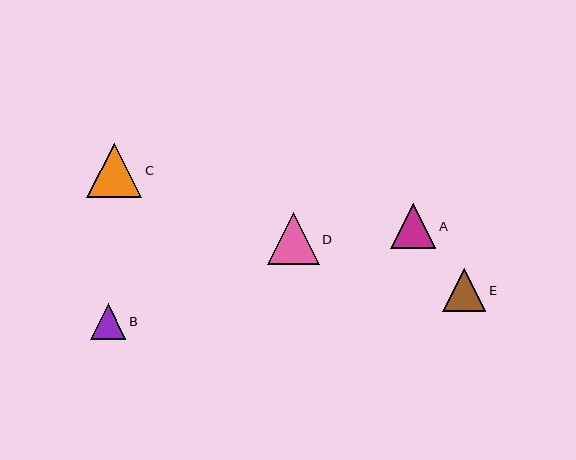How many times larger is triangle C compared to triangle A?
Triangle C is approximately 1.2 times the size of triangle A.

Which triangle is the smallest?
Triangle B is the smallest with a size of approximately 35 pixels.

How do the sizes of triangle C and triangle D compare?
Triangle C and triangle D are approximately the same size.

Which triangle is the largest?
Triangle C is the largest with a size of approximately 55 pixels.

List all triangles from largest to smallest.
From largest to smallest: C, D, A, E, B.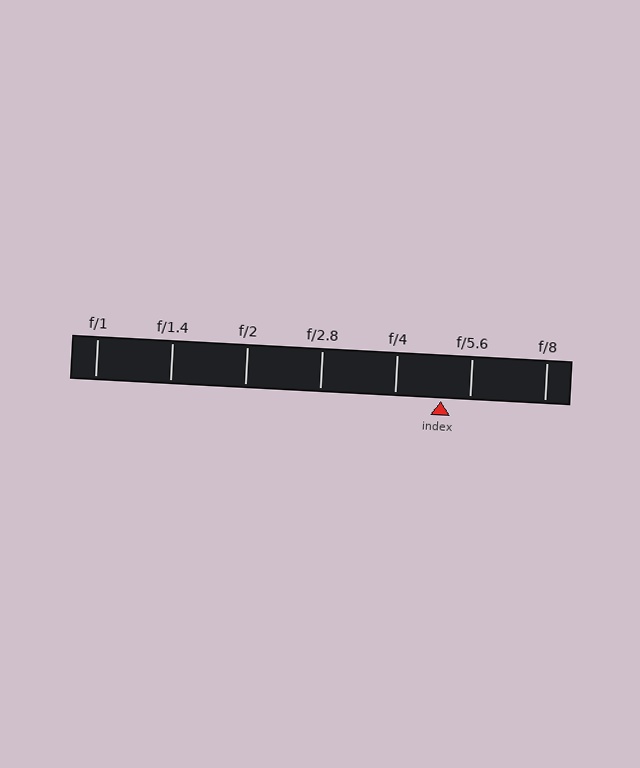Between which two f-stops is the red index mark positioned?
The index mark is between f/4 and f/5.6.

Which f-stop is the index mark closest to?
The index mark is closest to f/5.6.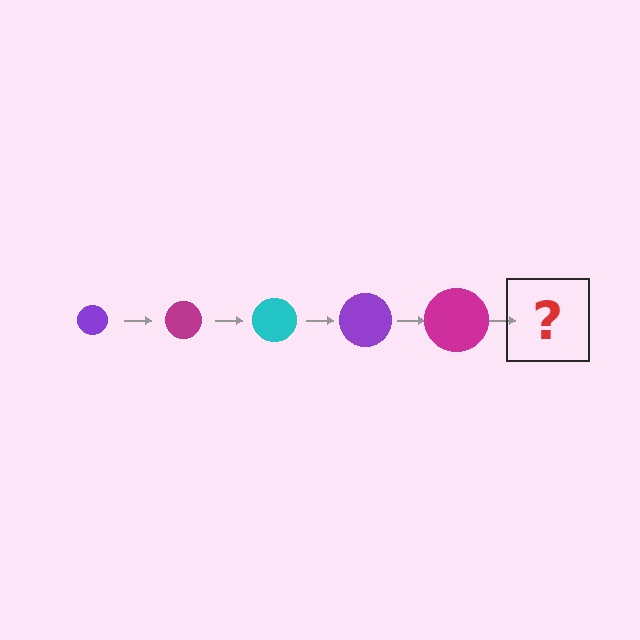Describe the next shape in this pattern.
It should be a cyan circle, larger than the previous one.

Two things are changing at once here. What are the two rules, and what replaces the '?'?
The two rules are that the circle grows larger each step and the color cycles through purple, magenta, and cyan. The '?' should be a cyan circle, larger than the previous one.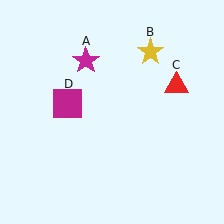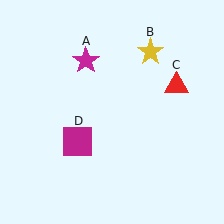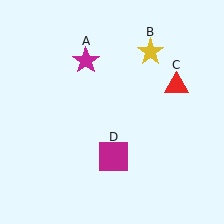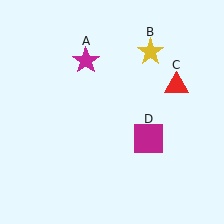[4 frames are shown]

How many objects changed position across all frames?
1 object changed position: magenta square (object D).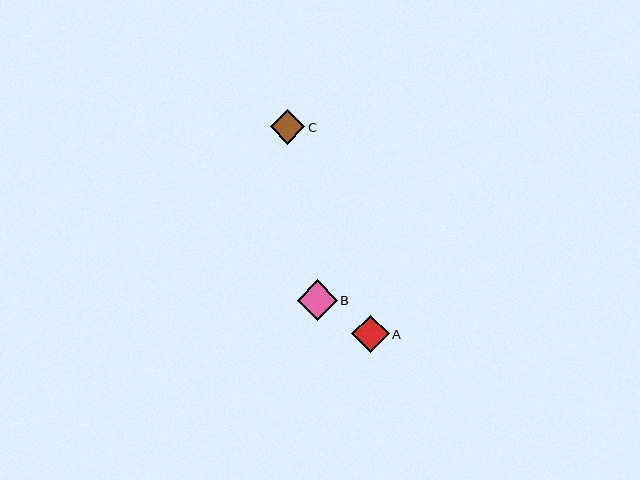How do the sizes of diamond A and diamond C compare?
Diamond A and diamond C are approximately the same size.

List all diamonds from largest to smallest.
From largest to smallest: B, A, C.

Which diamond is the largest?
Diamond B is the largest with a size of approximately 40 pixels.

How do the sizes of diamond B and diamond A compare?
Diamond B and diamond A are approximately the same size.